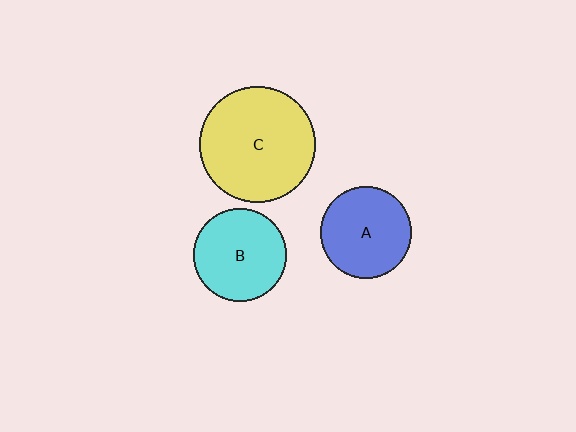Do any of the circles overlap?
No, none of the circles overlap.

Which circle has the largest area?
Circle C (yellow).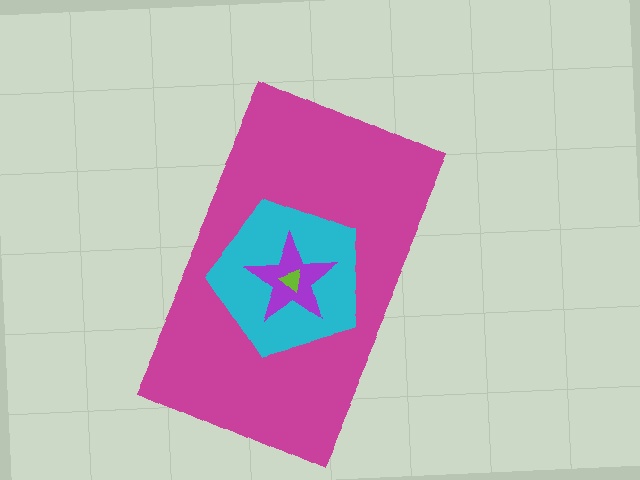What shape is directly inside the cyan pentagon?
The purple star.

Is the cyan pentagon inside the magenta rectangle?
Yes.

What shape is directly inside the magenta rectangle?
The cyan pentagon.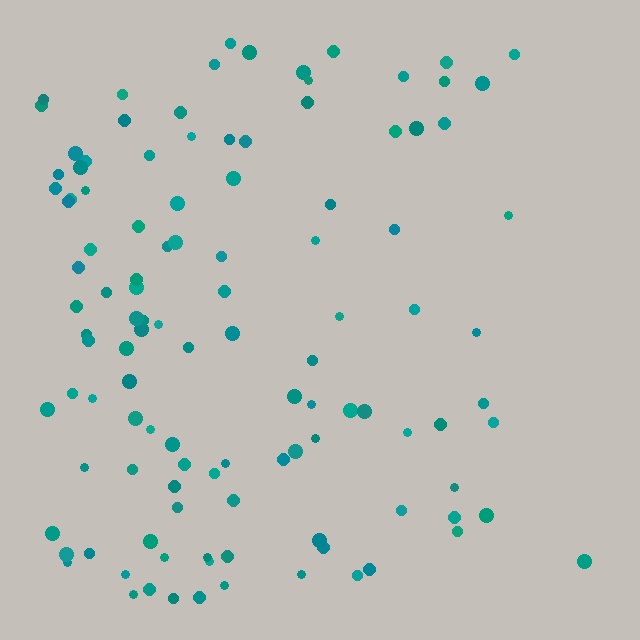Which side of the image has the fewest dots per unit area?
The right.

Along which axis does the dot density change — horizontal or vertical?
Horizontal.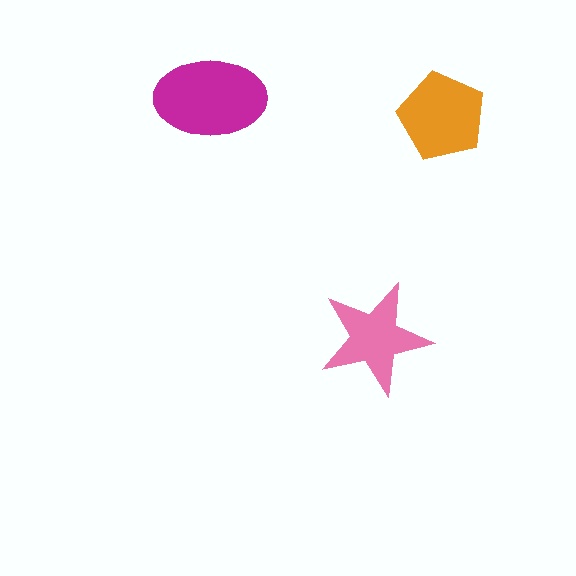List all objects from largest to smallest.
The magenta ellipse, the orange pentagon, the pink star.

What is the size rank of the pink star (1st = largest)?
3rd.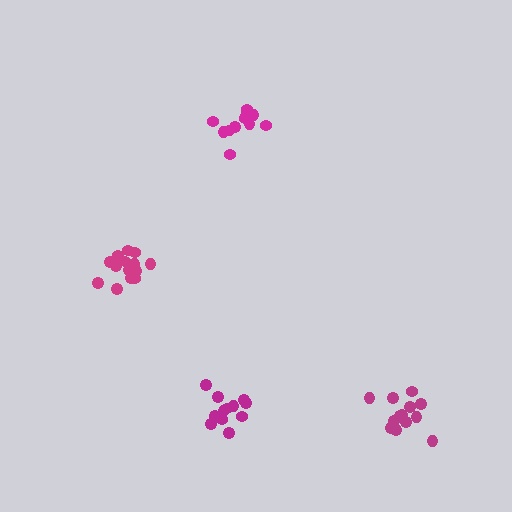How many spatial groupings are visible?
There are 4 spatial groupings.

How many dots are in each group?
Group 1: 12 dots, Group 2: 14 dots, Group 3: 13 dots, Group 4: 12 dots (51 total).